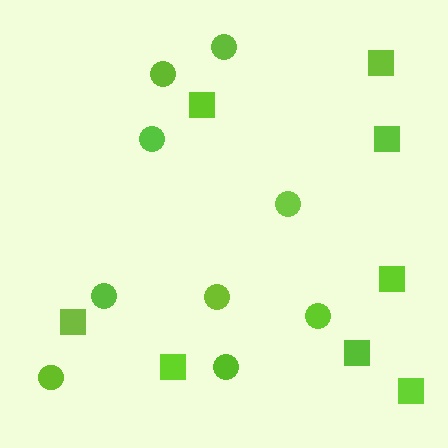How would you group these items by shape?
There are 2 groups: one group of circles (9) and one group of squares (8).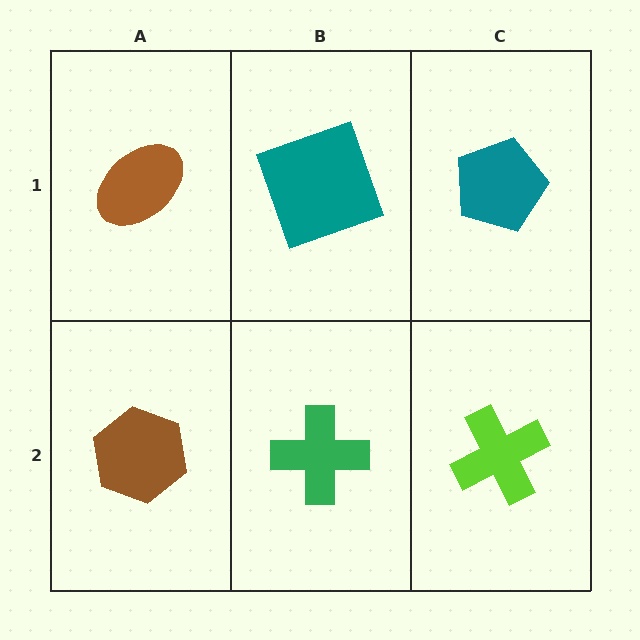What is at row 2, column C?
A lime cross.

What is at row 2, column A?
A brown hexagon.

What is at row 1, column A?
A brown ellipse.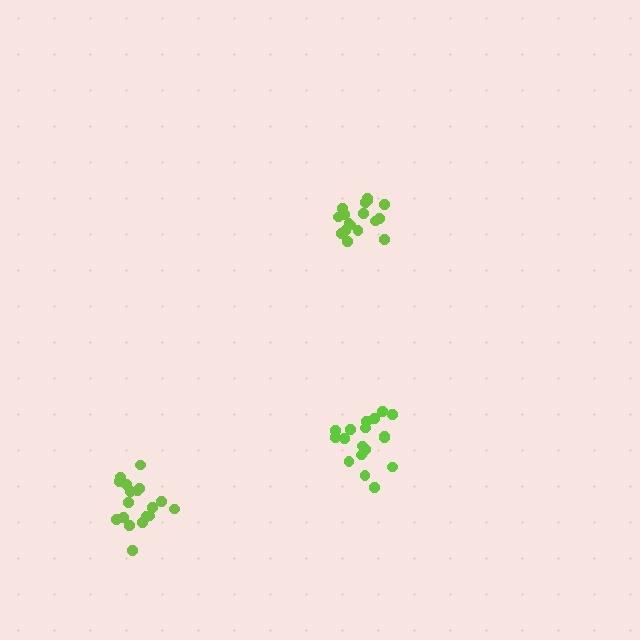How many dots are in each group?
Group 1: 17 dots, Group 2: 18 dots, Group 3: 18 dots (53 total).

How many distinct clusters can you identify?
There are 3 distinct clusters.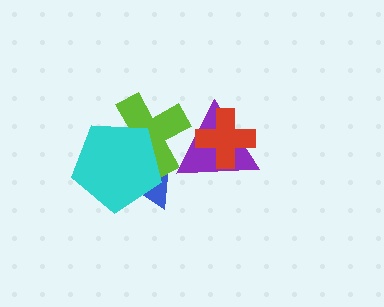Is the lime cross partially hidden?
Yes, it is partially covered by another shape.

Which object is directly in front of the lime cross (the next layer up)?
The purple triangle is directly in front of the lime cross.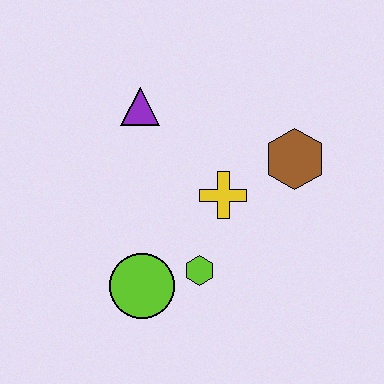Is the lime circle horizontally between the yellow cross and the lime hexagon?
No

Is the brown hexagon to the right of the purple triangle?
Yes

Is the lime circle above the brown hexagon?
No